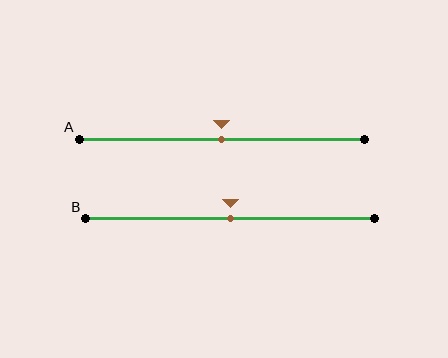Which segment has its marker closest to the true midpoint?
Segment A has its marker closest to the true midpoint.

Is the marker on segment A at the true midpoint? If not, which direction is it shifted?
Yes, the marker on segment A is at the true midpoint.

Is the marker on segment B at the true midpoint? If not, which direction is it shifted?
Yes, the marker on segment B is at the true midpoint.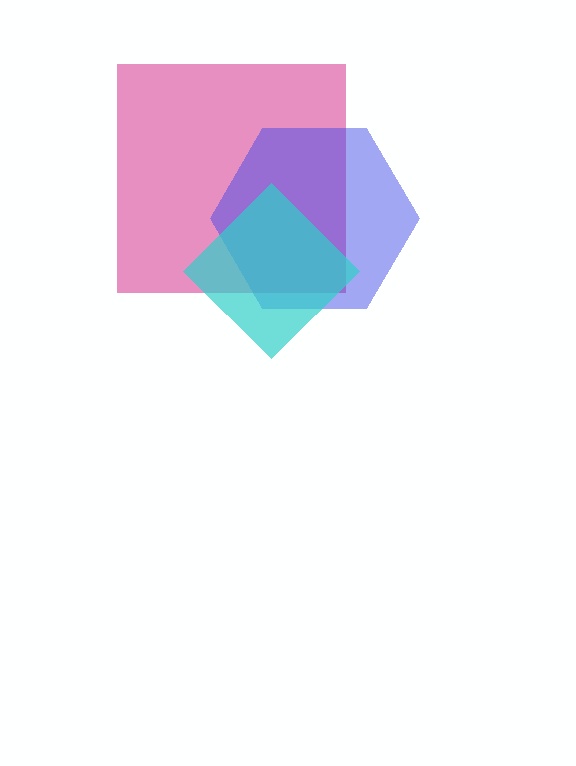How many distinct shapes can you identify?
There are 3 distinct shapes: a magenta square, a blue hexagon, a cyan diamond.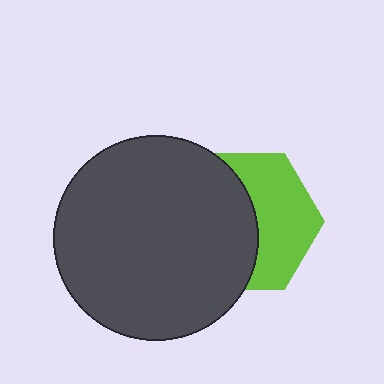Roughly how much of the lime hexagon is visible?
About half of it is visible (roughly 47%).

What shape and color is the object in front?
The object in front is a dark gray circle.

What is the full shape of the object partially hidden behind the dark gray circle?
The partially hidden object is a lime hexagon.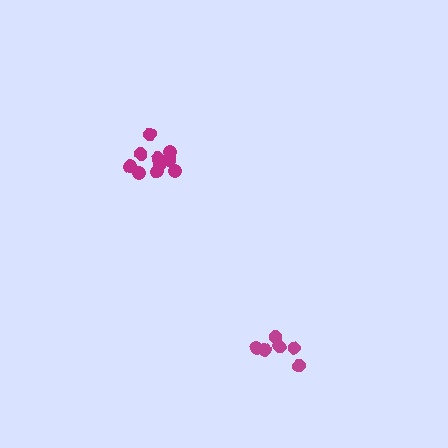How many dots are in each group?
Group 1: 6 dots, Group 2: 10 dots (16 total).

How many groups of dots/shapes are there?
There are 2 groups.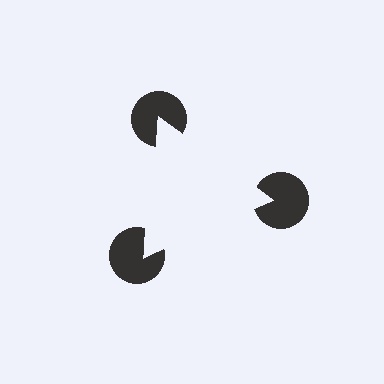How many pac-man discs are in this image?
There are 3 — one at each vertex of the illusory triangle.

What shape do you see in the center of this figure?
An illusory triangle — its edges are inferred from the aligned wedge cuts in the pac-man discs, not physically drawn.